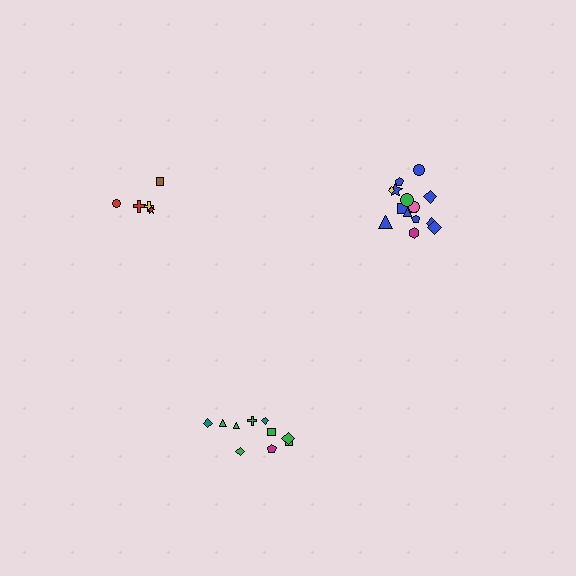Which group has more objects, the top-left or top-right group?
The top-right group.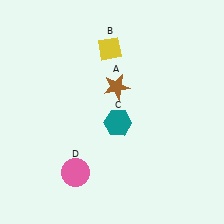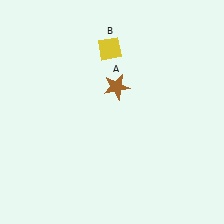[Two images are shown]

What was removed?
The pink circle (D), the teal hexagon (C) were removed in Image 2.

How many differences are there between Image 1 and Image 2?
There are 2 differences between the two images.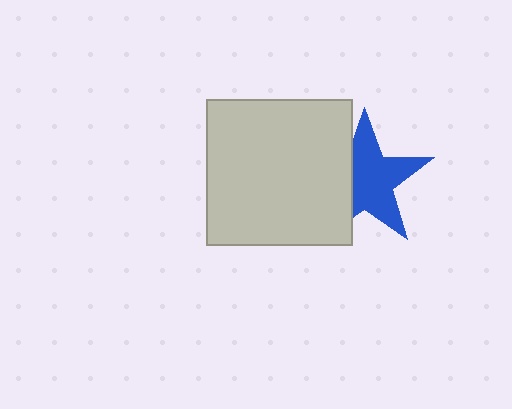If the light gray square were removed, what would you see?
You would see the complete blue star.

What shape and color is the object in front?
The object in front is a light gray square.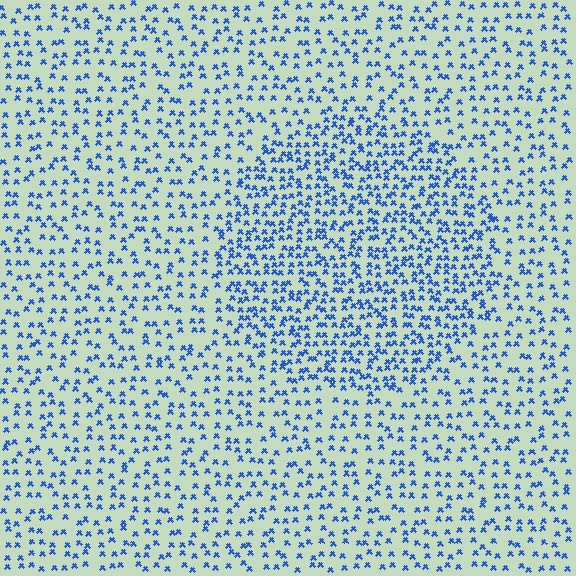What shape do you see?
I see a circle.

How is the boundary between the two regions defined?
The boundary is defined by a change in element density (approximately 1.8x ratio). All elements are the same color, size, and shape.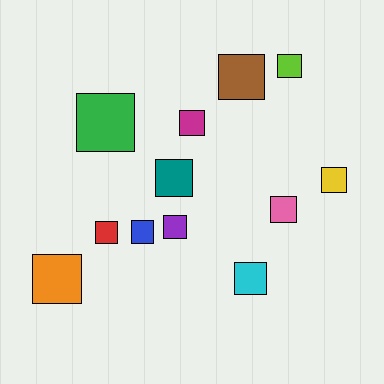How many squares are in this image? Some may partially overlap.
There are 12 squares.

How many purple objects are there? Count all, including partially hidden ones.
There is 1 purple object.